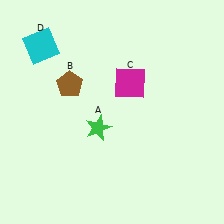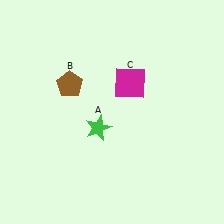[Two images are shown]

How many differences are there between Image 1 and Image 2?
There is 1 difference between the two images.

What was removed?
The cyan square (D) was removed in Image 2.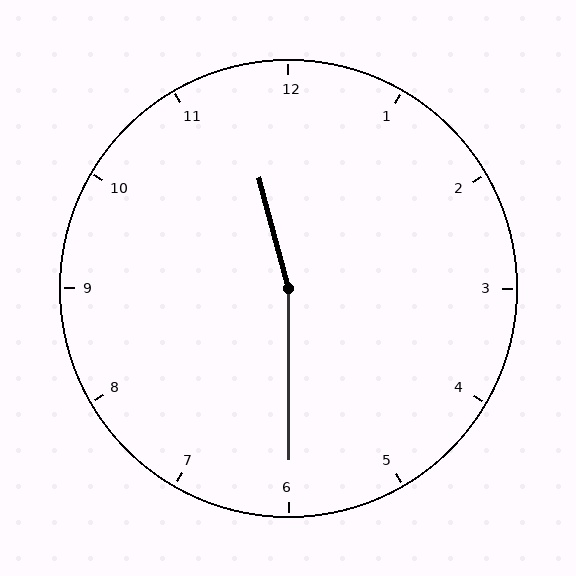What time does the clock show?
11:30.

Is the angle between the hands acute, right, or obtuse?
It is obtuse.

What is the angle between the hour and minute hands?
Approximately 165 degrees.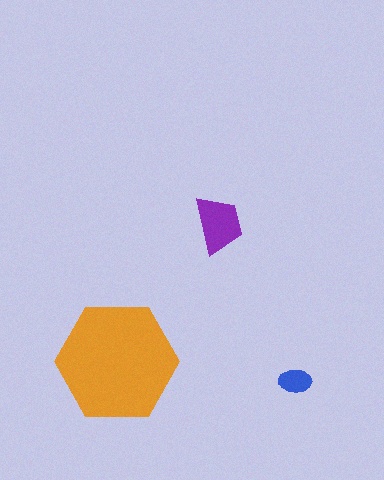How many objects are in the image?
There are 3 objects in the image.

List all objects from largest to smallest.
The orange hexagon, the purple trapezoid, the blue ellipse.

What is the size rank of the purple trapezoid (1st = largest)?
2nd.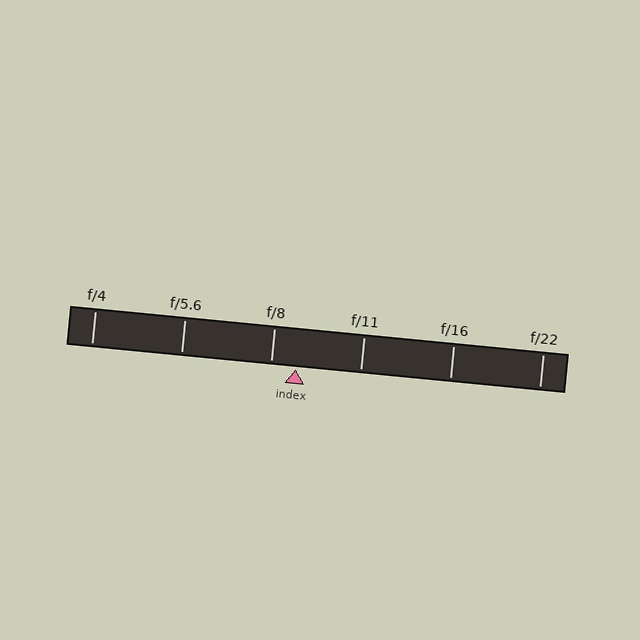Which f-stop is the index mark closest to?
The index mark is closest to f/8.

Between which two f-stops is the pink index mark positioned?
The index mark is between f/8 and f/11.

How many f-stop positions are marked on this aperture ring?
There are 6 f-stop positions marked.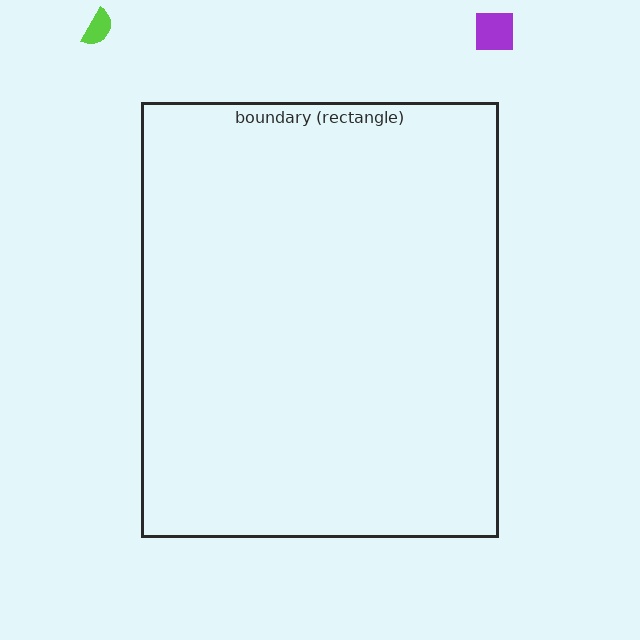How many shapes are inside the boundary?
0 inside, 2 outside.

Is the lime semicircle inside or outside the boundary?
Outside.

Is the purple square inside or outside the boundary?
Outside.